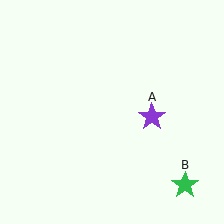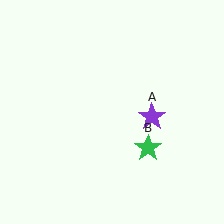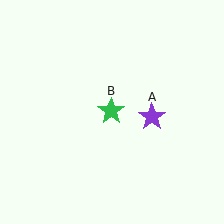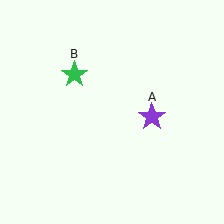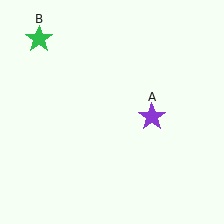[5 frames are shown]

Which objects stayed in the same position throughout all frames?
Purple star (object A) remained stationary.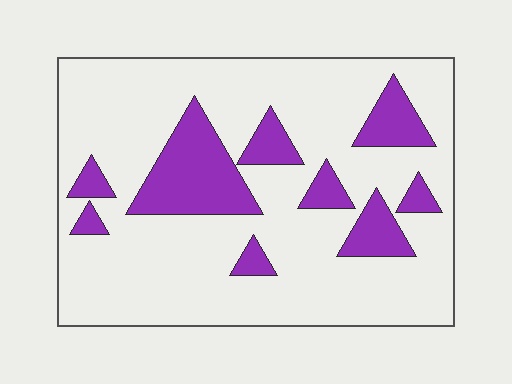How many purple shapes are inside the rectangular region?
9.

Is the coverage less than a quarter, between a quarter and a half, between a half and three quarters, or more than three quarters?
Less than a quarter.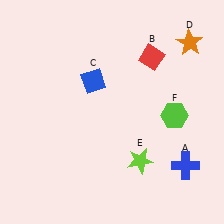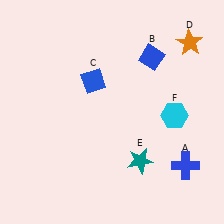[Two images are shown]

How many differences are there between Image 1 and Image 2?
There are 3 differences between the two images.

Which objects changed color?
B changed from red to blue. E changed from lime to teal. F changed from lime to cyan.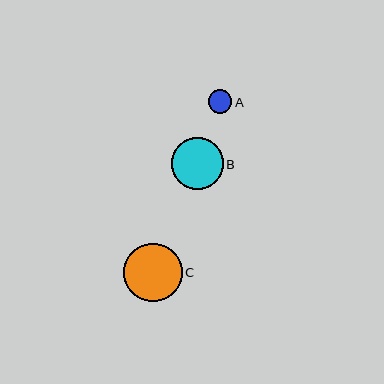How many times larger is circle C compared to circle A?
Circle C is approximately 2.5 times the size of circle A.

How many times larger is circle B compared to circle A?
Circle B is approximately 2.2 times the size of circle A.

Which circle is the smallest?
Circle A is the smallest with a size of approximately 24 pixels.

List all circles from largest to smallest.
From largest to smallest: C, B, A.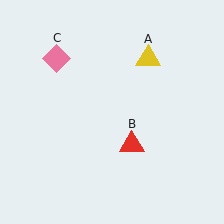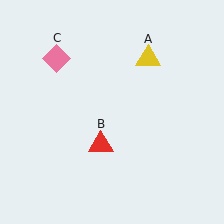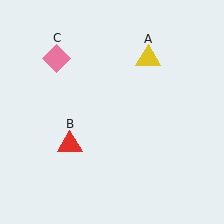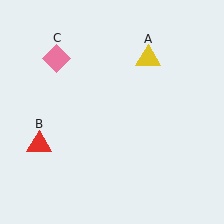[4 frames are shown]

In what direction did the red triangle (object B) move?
The red triangle (object B) moved left.